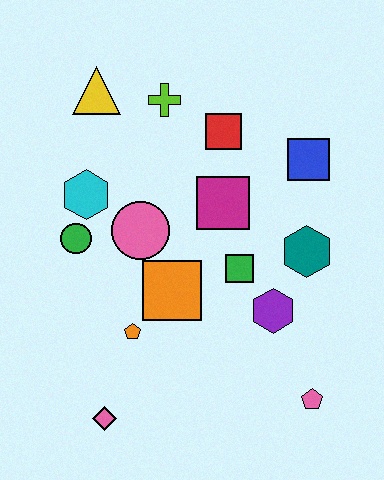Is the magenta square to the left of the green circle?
No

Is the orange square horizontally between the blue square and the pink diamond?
Yes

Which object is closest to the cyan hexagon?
The green circle is closest to the cyan hexagon.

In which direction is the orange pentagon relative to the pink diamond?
The orange pentagon is above the pink diamond.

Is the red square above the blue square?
Yes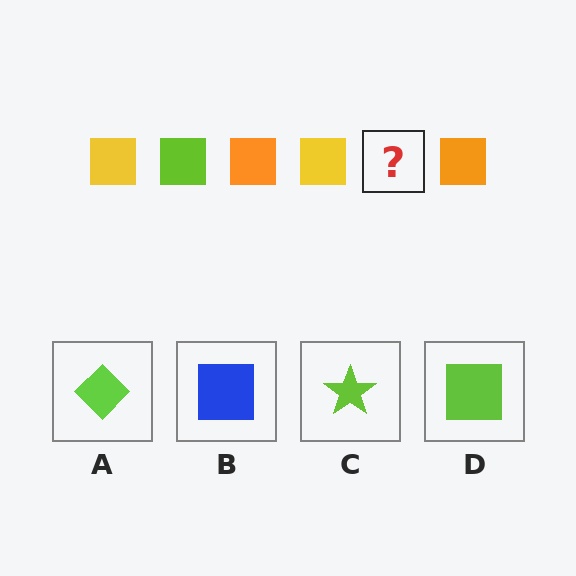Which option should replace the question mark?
Option D.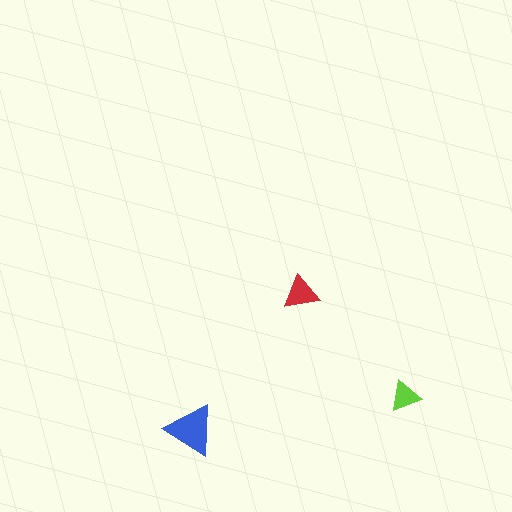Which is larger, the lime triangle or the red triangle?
The red one.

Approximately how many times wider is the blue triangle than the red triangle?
About 1.5 times wider.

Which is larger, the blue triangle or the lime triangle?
The blue one.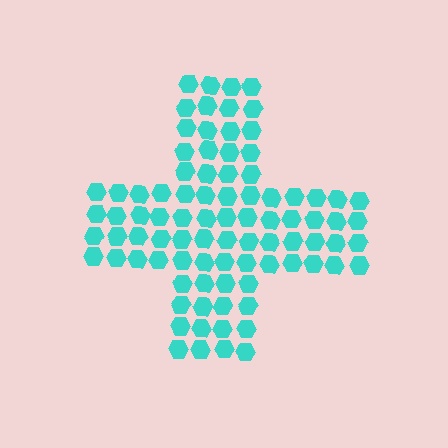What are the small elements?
The small elements are hexagons.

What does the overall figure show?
The overall figure shows a cross.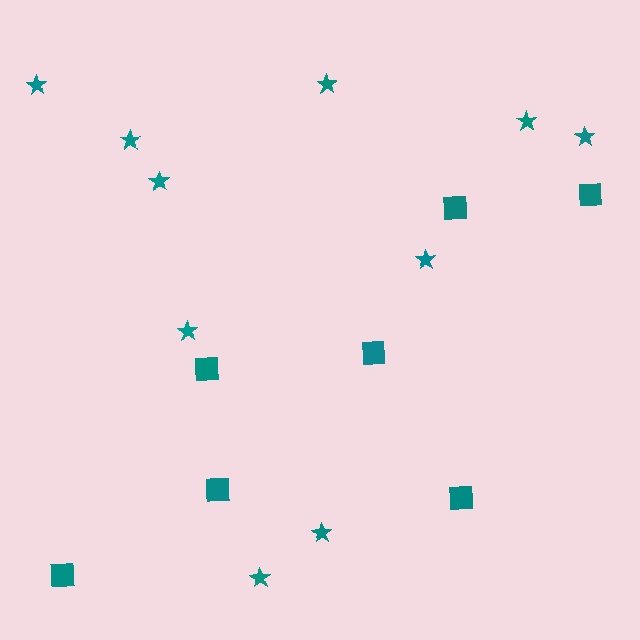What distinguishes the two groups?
There are 2 groups: one group of squares (7) and one group of stars (10).